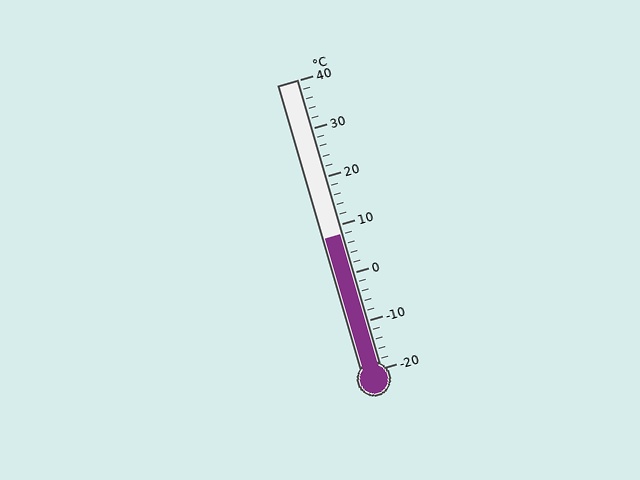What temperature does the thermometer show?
The thermometer shows approximately 8°C.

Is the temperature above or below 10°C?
The temperature is below 10°C.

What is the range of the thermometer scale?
The thermometer scale ranges from -20°C to 40°C.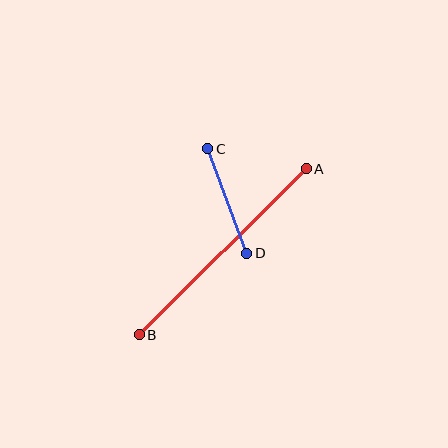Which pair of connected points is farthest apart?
Points A and B are farthest apart.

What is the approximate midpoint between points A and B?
The midpoint is at approximately (223, 252) pixels.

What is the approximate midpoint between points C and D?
The midpoint is at approximately (227, 201) pixels.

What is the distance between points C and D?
The distance is approximately 111 pixels.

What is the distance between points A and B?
The distance is approximately 235 pixels.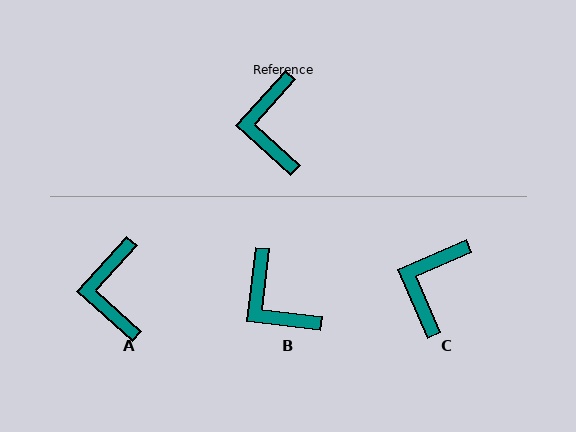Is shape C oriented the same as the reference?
No, it is off by about 25 degrees.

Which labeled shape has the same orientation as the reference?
A.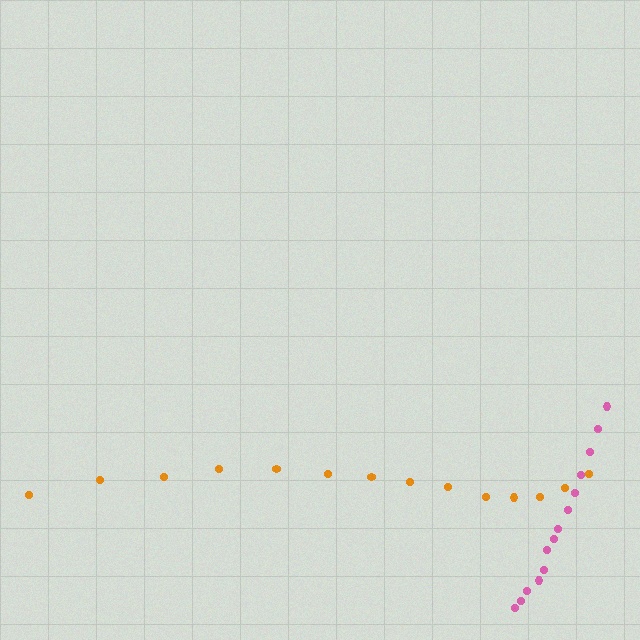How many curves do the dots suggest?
There are 2 distinct paths.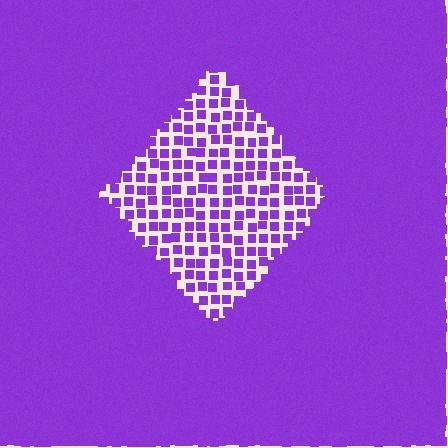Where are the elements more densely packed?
The elements are more densely packed outside the diamond boundary.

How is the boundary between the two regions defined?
The boundary is defined by a change in element density (approximately 3.0x ratio). All elements are the same color, size, and shape.